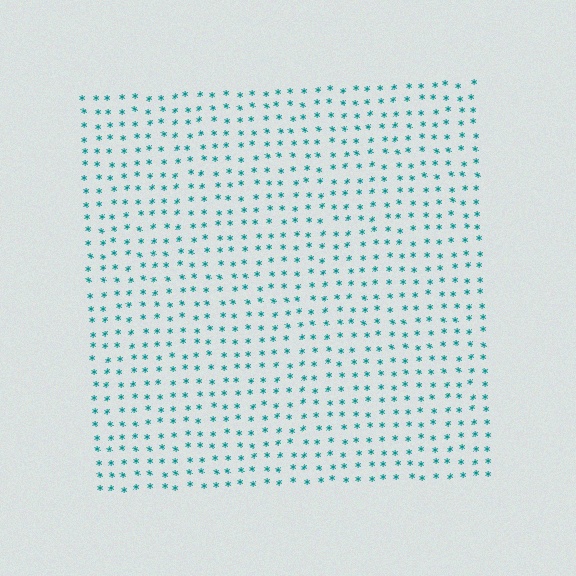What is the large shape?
The large shape is a square.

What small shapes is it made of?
It is made of small asterisks.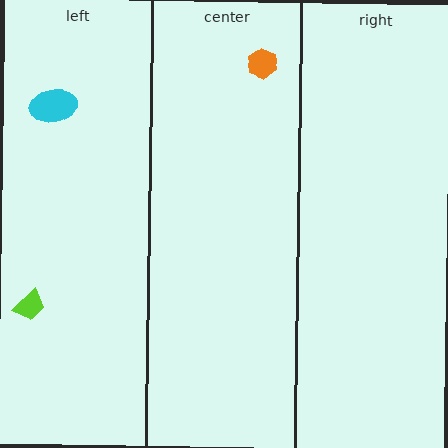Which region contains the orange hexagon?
The center region.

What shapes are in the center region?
The orange hexagon.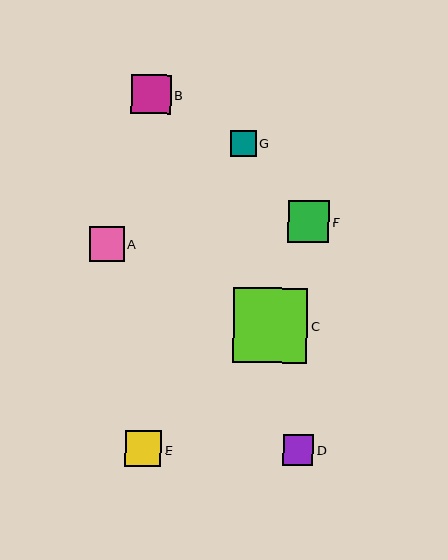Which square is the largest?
Square C is the largest with a size of approximately 75 pixels.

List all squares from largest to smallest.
From largest to smallest: C, F, B, E, A, D, G.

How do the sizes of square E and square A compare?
Square E and square A are approximately the same size.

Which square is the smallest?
Square G is the smallest with a size of approximately 25 pixels.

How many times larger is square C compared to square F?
Square C is approximately 1.8 times the size of square F.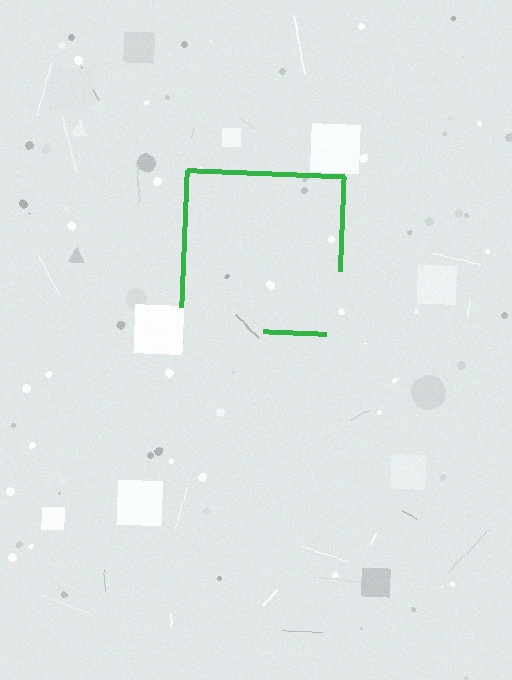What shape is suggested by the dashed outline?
The dashed outline suggests a square.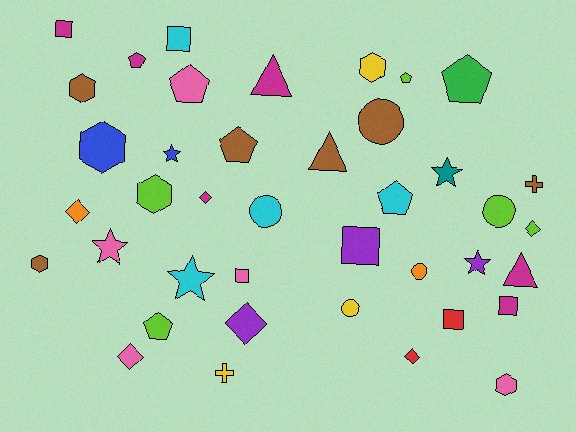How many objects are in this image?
There are 40 objects.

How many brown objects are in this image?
There are 6 brown objects.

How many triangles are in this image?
There are 3 triangles.